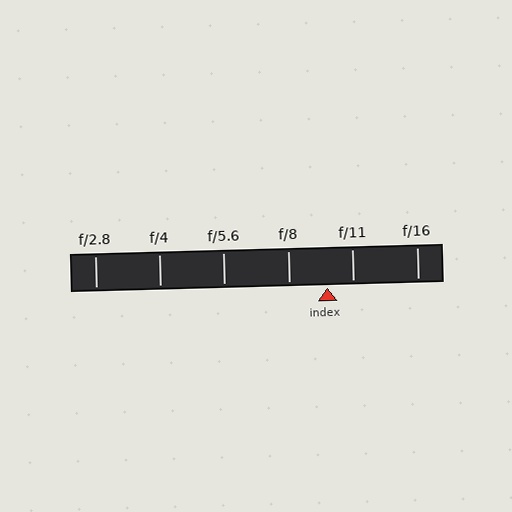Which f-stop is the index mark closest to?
The index mark is closest to f/11.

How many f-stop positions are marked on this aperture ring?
There are 6 f-stop positions marked.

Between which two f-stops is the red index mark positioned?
The index mark is between f/8 and f/11.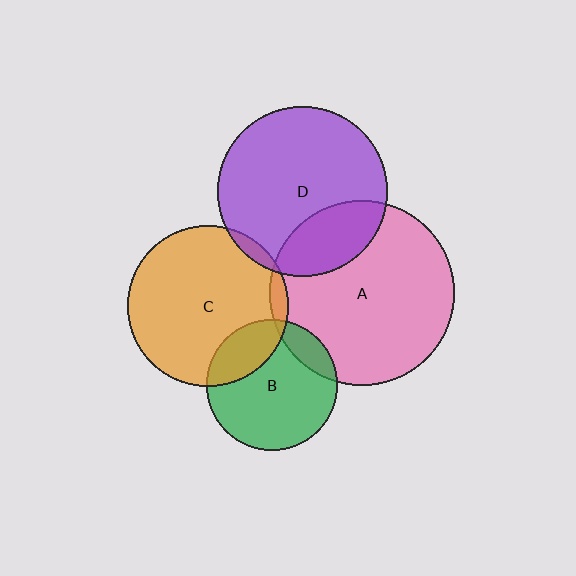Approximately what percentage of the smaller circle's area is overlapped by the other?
Approximately 5%.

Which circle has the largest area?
Circle A (pink).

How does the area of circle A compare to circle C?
Approximately 1.3 times.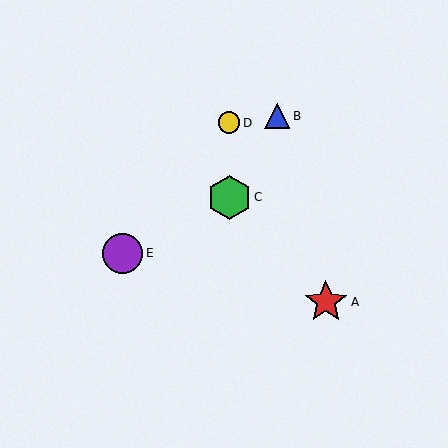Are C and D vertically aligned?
Yes, both are at x≈229.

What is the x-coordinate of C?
Object C is at x≈229.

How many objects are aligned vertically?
2 objects (C, D) are aligned vertically.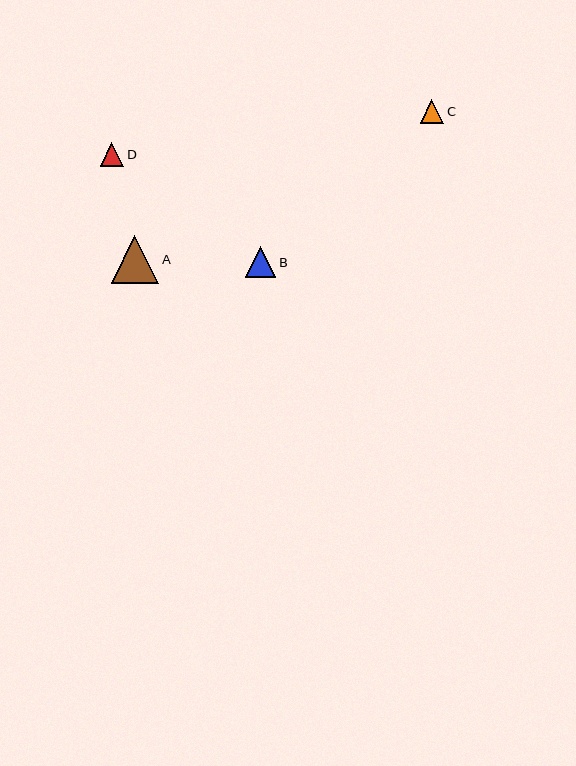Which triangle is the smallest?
Triangle D is the smallest with a size of approximately 24 pixels.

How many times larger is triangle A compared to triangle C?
Triangle A is approximately 2.0 times the size of triangle C.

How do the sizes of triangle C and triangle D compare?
Triangle C and triangle D are approximately the same size.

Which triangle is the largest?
Triangle A is the largest with a size of approximately 48 pixels.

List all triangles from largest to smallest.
From largest to smallest: A, B, C, D.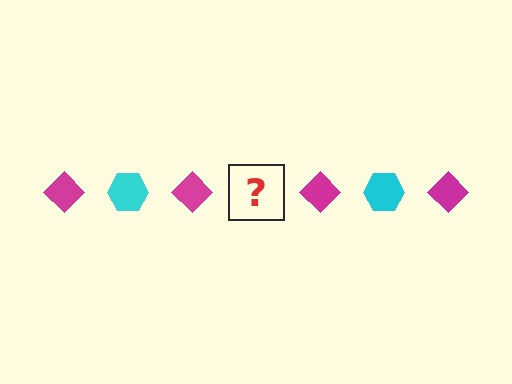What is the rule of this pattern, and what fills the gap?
The rule is that the pattern alternates between magenta diamond and cyan hexagon. The gap should be filled with a cyan hexagon.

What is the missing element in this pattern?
The missing element is a cyan hexagon.